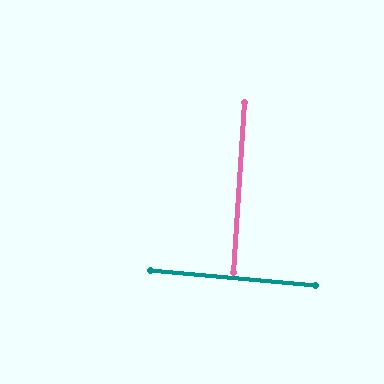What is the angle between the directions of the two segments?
Approximately 88 degrees.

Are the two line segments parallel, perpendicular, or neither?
Perpendicular — they meet at approximately 88°.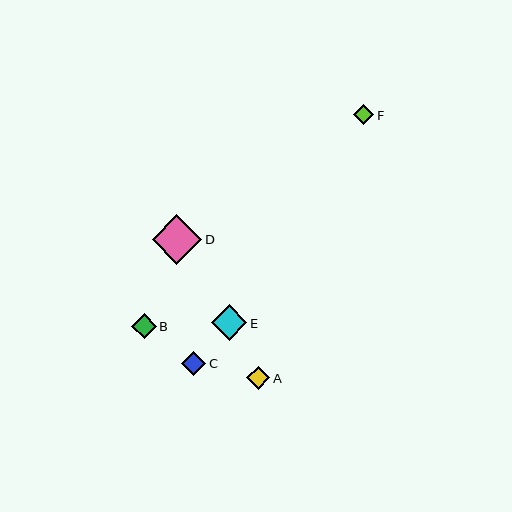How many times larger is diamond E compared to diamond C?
Diamond E is approximately 1.5 times the size of diamond C.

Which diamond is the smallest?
Diamond F is the smallest with a size of approximately 20 pixels.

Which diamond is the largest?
Diamond D is the largest with a size of approximately 49 pixels.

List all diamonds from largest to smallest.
From largest to smallest: D, E, B, C, A, F.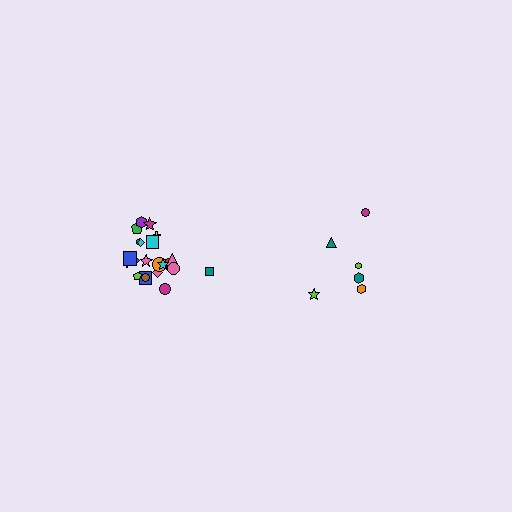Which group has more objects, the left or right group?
The left group.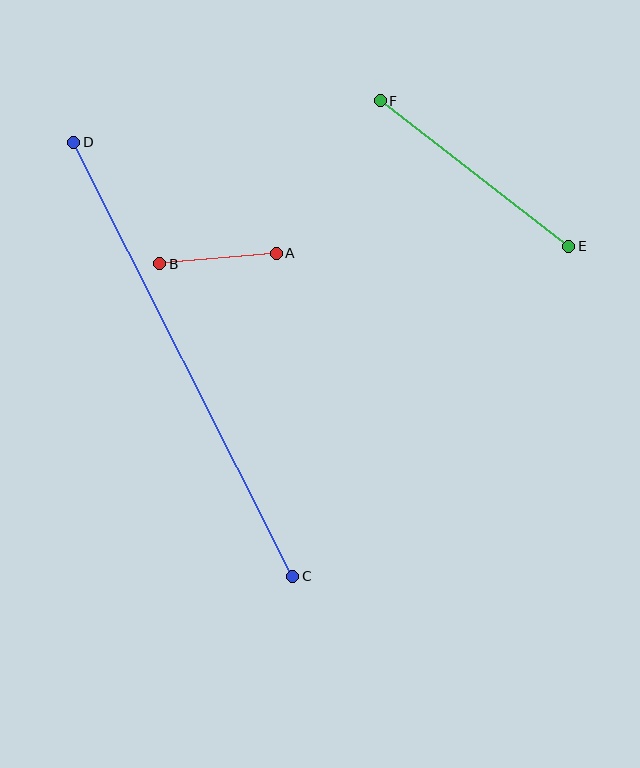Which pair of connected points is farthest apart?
Points C and D are farthest apart.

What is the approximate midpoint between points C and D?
The midpoint is at approximately (183, 359) pixels.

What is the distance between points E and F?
The distance is approximately 238 pixels.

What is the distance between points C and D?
The distance is approximately 486 pixels.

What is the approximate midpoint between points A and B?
The midpoint is at approximately (218, 259) pixels.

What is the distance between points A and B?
The distance is approximately 117 pixels.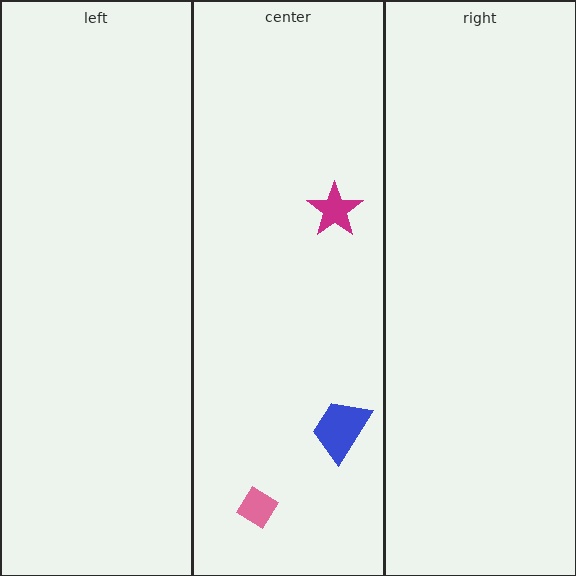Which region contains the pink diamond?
The center region.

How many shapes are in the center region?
3.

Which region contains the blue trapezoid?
The center region.